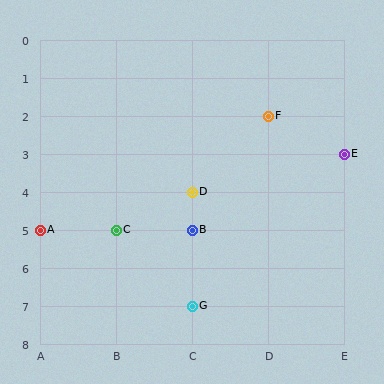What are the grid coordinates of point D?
Point D is at grid coordinates (C, 4).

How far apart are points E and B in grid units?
Points E and B are 2 columns and 2 rows apart (about 2.8 grid units diagonally).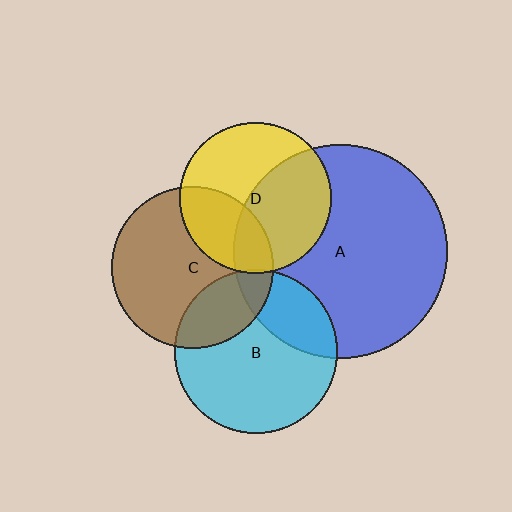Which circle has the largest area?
Circle A (blue).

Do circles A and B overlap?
Yes.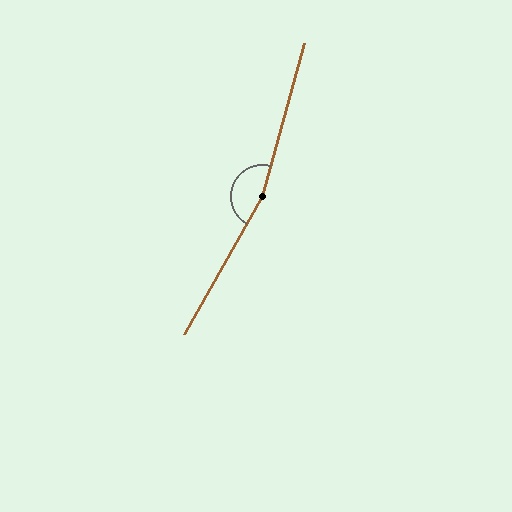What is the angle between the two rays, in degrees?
Approximately 166 degrees.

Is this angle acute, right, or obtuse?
It is obtuse.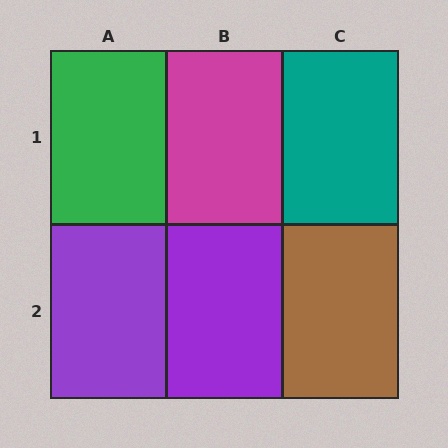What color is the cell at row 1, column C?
Teal.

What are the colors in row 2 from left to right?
Purple, purple, brown.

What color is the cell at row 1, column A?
Green.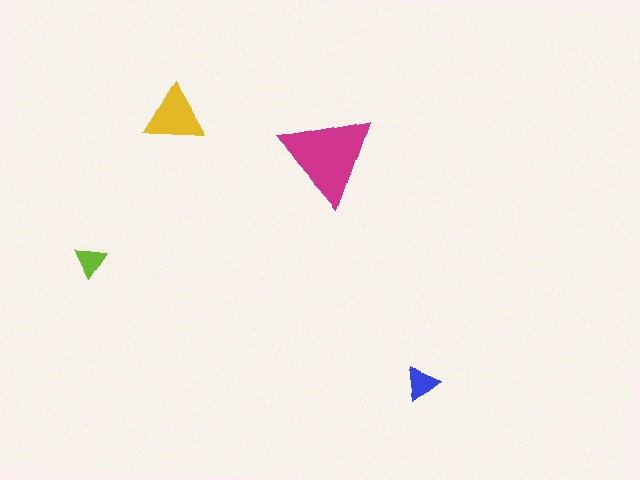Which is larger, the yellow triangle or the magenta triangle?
The magenta one.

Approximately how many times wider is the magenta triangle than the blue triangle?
About 2.5 times wider.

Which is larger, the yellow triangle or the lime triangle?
The yellow one.